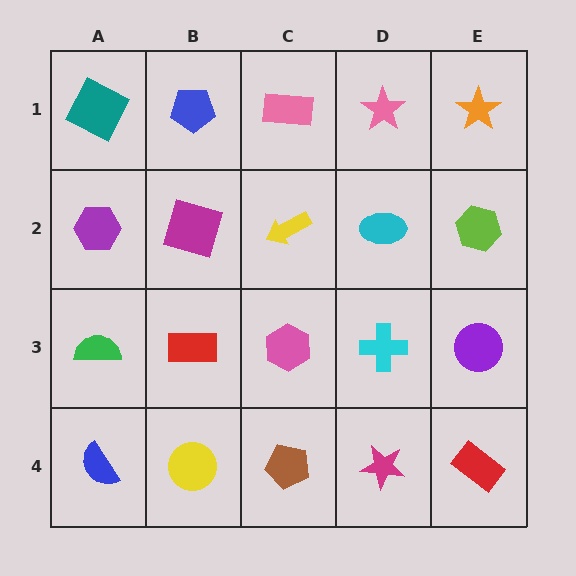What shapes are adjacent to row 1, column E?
A lime hexagon (row 2, column E), a pink star (row 1, column D).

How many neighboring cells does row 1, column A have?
2.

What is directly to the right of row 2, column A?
A magenta square.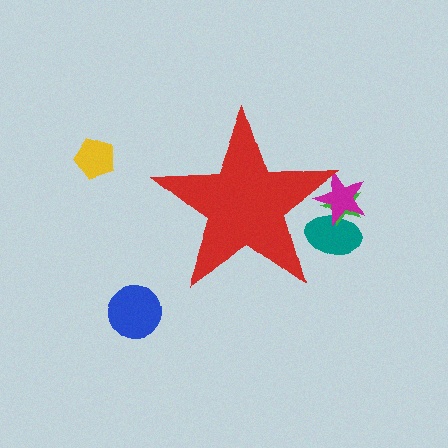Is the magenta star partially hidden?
Yes, the magenta star is partially hidden behind the red star.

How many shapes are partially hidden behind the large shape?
3 shapes are partially hidden.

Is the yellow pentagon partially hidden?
No, the yellow pentagon is fully visible.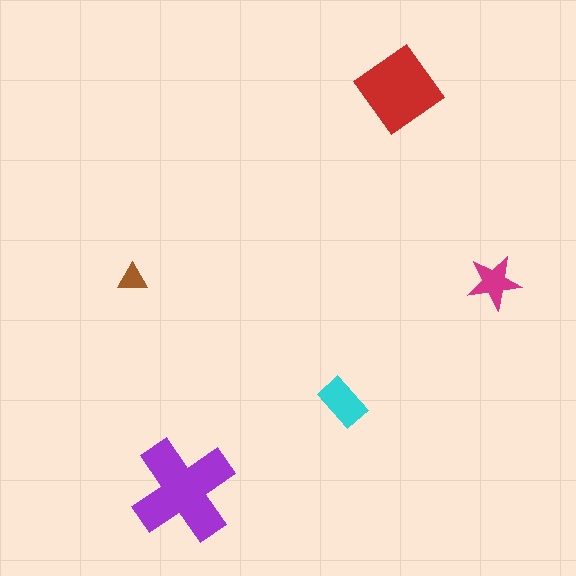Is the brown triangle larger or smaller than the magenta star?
Smaller.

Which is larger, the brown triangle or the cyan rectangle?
The cyan rectangle.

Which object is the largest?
The purple cross.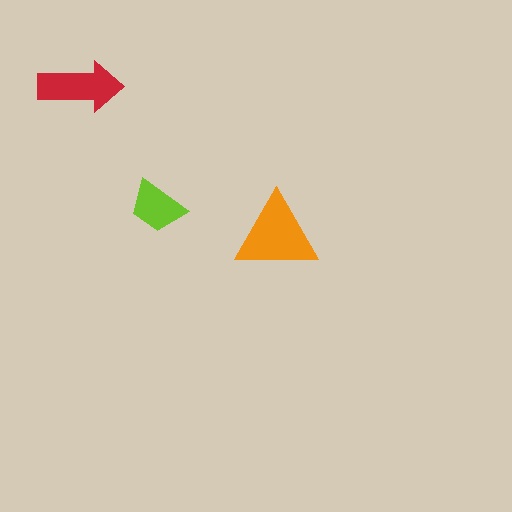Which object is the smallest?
The lime trapezoid.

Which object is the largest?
The orange triangle.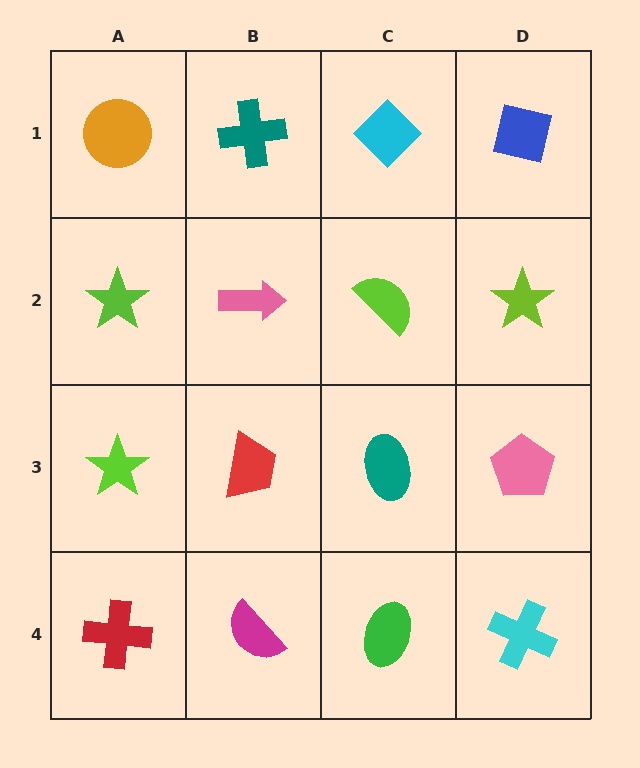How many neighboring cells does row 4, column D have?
2.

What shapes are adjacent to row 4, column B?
A red trapezoid (row 3, column B), a red cross (row 4, column A), a green ellipse (row 4, column C).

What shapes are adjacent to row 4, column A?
A lime star (row 3, column A), a magenta semicircle (row 4, column B).